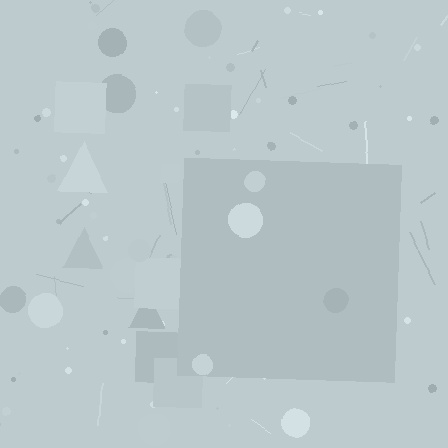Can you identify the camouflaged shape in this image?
The camouflaged shape is a square.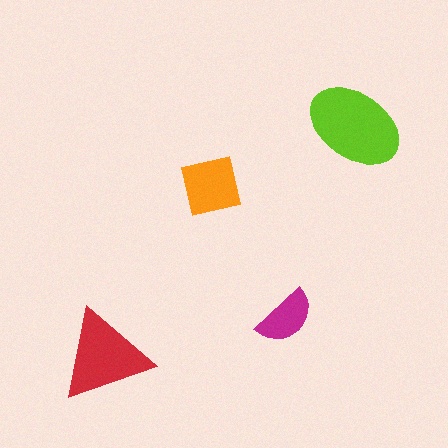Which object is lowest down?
The red triangle is bottommost.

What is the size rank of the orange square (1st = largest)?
3rd.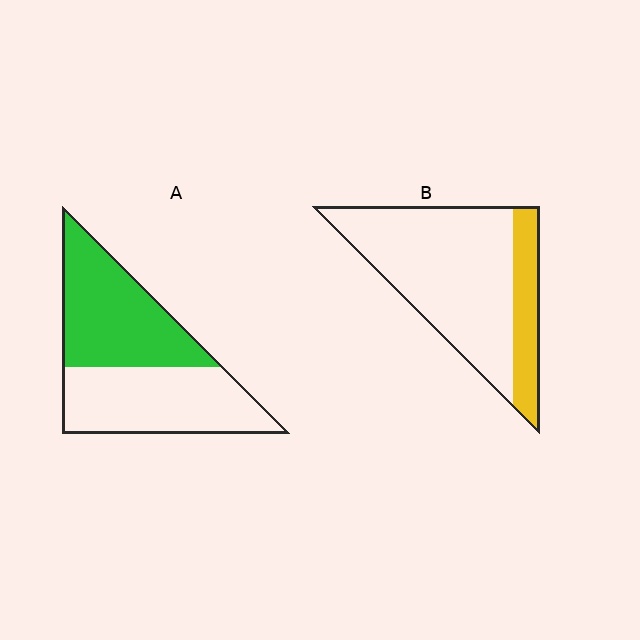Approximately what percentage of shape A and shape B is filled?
A is approximately 50% and B is approximately 20%.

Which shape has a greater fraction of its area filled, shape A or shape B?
Shape A.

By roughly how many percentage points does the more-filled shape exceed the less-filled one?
By roughly 30 percentage points (A over B).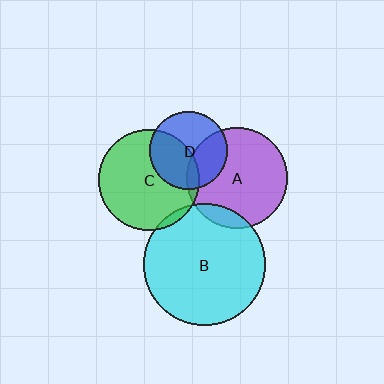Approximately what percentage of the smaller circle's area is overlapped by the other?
Approximately 45%.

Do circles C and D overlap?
Yes.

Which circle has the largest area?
Circle B (cyan).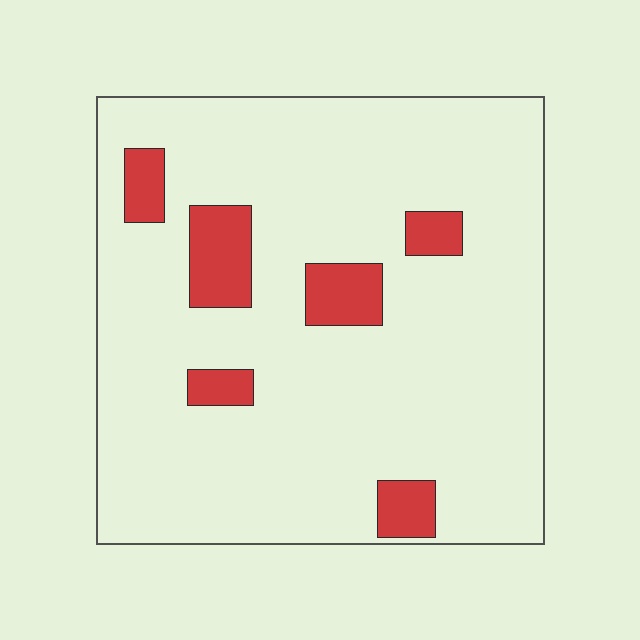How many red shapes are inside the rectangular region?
6.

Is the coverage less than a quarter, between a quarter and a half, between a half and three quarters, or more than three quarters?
Less than a quarter.